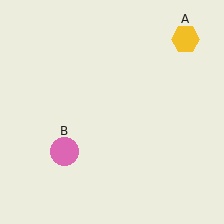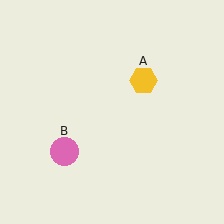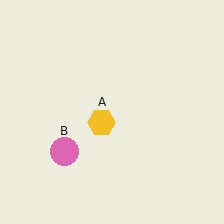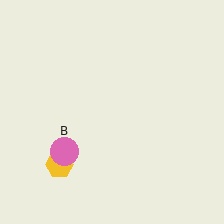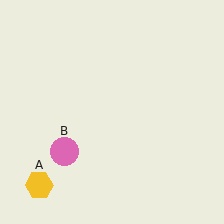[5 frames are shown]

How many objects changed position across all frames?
1 object changed position: yellow hexagon (object A).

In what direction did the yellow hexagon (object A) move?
The yellow hexagon (object A) moved down and to the left.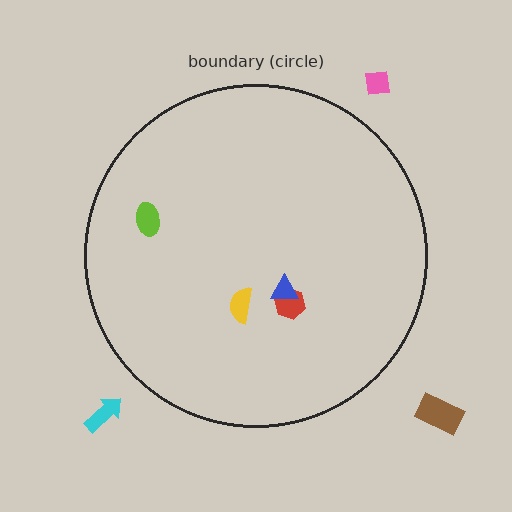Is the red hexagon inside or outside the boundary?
Inside.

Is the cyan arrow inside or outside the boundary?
Outside.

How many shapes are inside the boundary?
4 inside, 3 outside.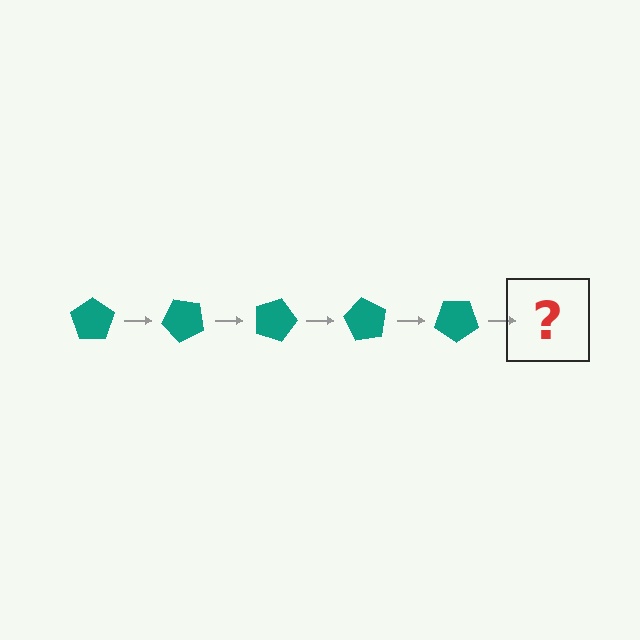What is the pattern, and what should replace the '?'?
The pattern is that the pentagon rotates 45 degrees each step. The '?' should be a teal pentagon rotated 225 degrees.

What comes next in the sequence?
The next element should be a teal pentagon rotated 225 degrees.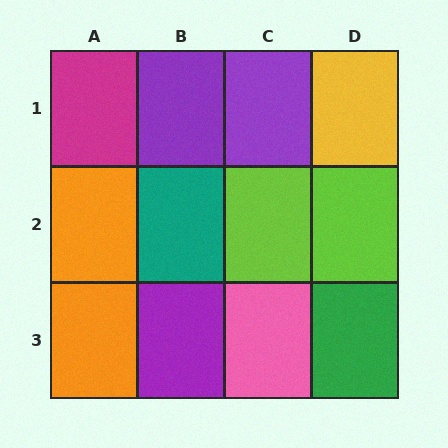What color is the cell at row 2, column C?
Lime.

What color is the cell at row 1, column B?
Purple.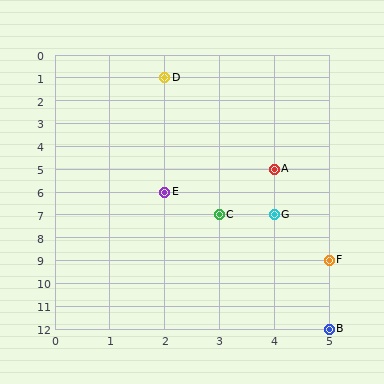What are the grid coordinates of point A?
Point A is at grid coordinates (4, 5).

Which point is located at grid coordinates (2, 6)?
Point E is at (2, 6).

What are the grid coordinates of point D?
Point D is at grid coordinates (2, 1).